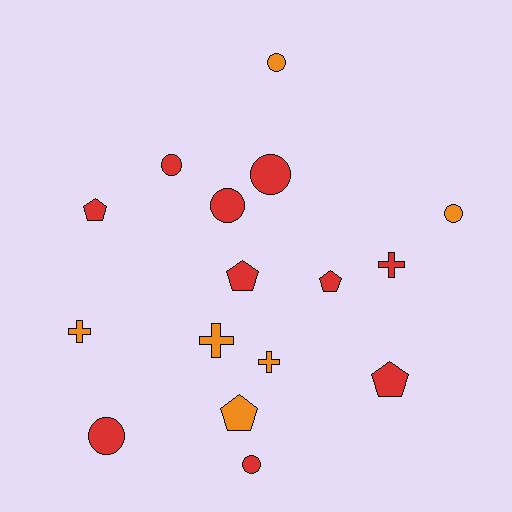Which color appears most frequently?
Red, with 10 objects.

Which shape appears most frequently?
Circle, with 7 objects.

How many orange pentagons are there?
There is 1 orange pentagon.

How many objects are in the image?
There are 16 objects.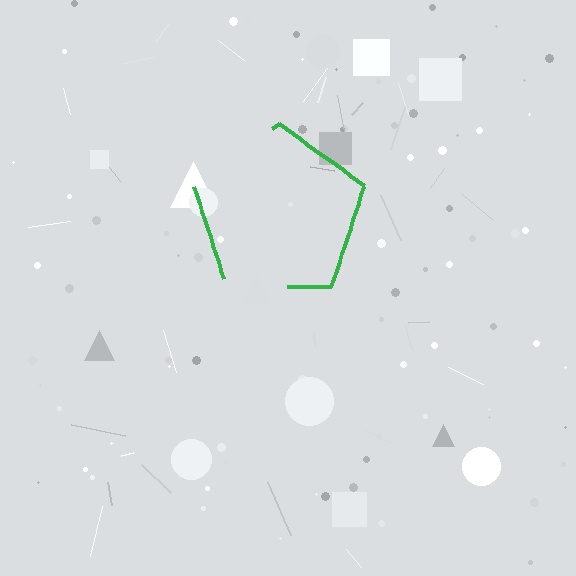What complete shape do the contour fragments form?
The contour fragments form a pentagon.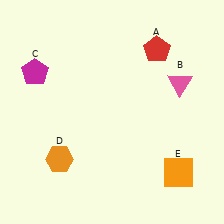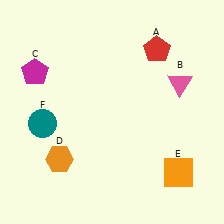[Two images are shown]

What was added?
A teal circle (F) was added in Image 2.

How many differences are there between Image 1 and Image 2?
There is 1 difference between the two images.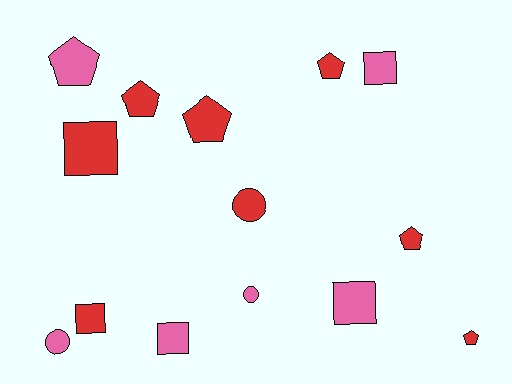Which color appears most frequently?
Red, with 8 objects.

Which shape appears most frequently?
Pentagon, with 6 objects.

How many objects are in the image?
There are 14 objects.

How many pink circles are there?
There are 2 pink circles.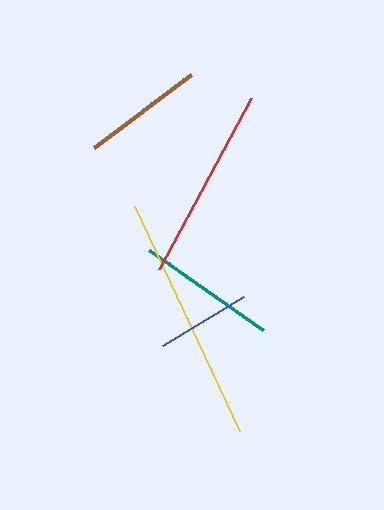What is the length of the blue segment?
The blue segment is approximately 95 pixels long.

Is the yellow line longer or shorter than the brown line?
The yellow line is longer than the brown line.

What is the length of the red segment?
The red segment is approximately 194 pixels long.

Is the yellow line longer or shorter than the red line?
The yellow line is longer than the red line.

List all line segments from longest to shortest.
From longest to shortest: yellow, red, teal, brown, blue.